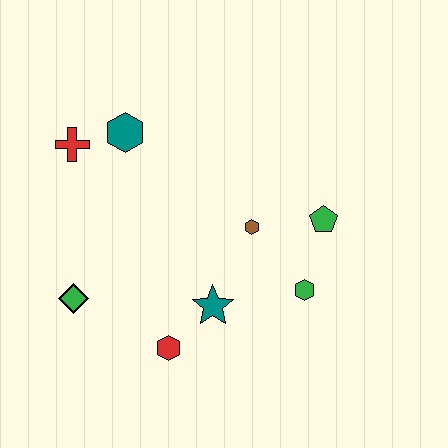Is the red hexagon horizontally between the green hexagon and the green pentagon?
No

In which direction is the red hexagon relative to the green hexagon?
The red hexagon is to the left of the green hexagon.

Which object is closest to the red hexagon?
The teal star is closest to the red hexagon.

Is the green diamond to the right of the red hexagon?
No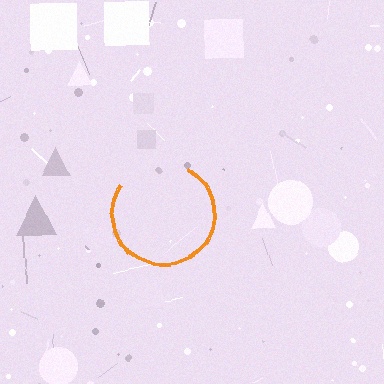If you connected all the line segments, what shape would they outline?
They would outline a circle.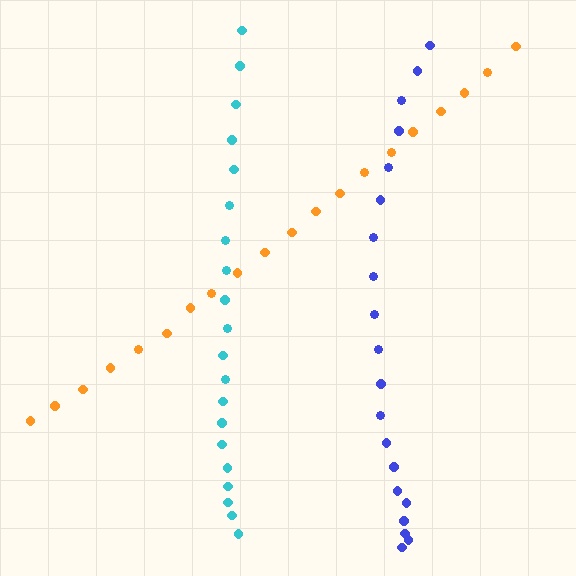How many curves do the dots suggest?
There are 3 distinct paths.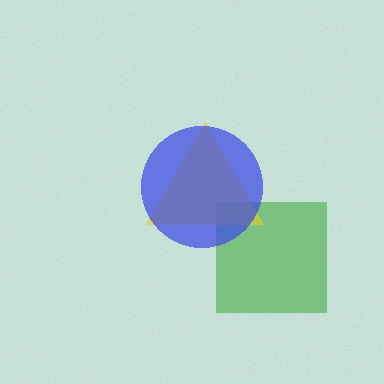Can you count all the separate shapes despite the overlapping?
Yes, there are 3 separate shapes.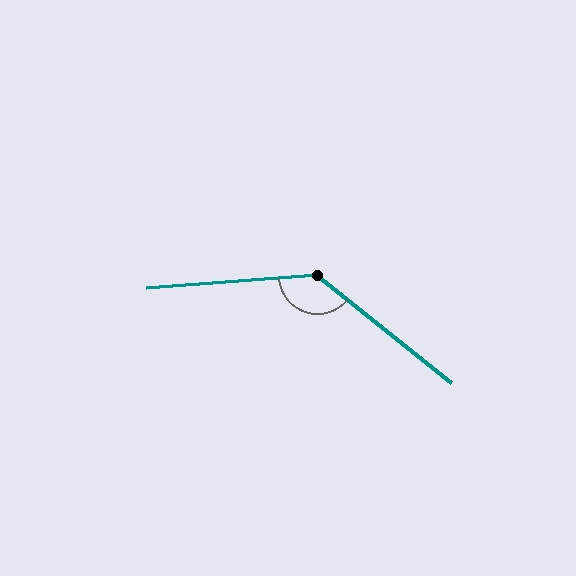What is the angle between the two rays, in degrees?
Approximately 137 degrees.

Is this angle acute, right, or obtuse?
It is obtuse.